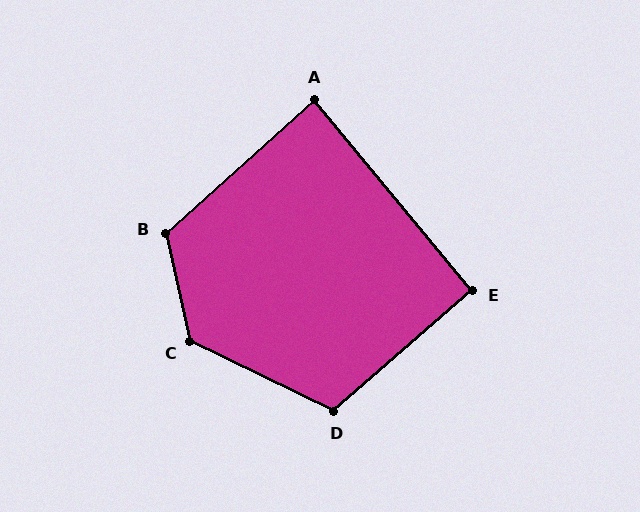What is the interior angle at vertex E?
Approximately 92 degrees (approximately right).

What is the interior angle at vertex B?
Approximately 119 degrees (obtuse).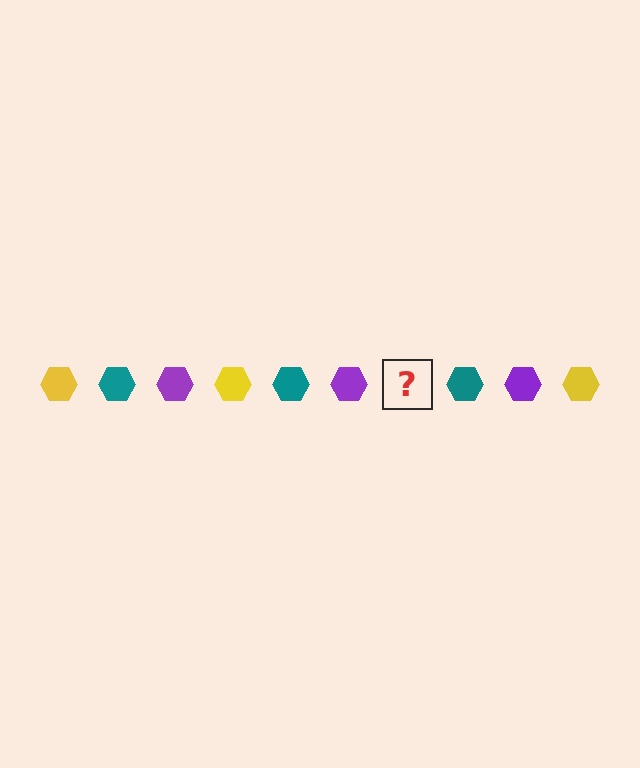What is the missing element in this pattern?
The missing element is a yellow hexagon.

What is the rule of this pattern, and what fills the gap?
The rule is that the pattern cycles through yellow, teal, purple hexagons. The gap should be filled with a yellow hexagon.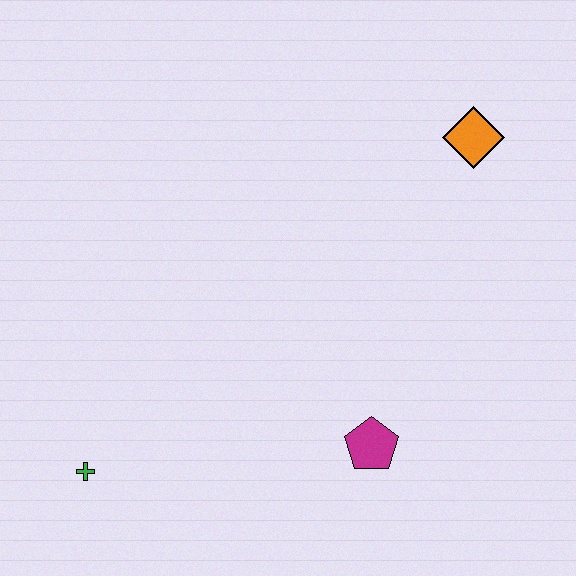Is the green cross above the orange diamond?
No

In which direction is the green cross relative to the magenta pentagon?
The green cross is to the left of the magenta pentagon.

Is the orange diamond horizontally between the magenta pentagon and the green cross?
No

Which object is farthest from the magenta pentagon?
The orange diamond is farthest from the magenta pentagon.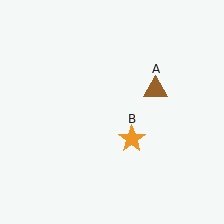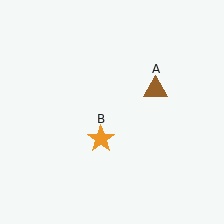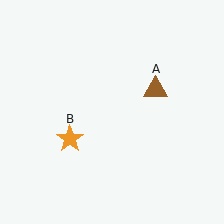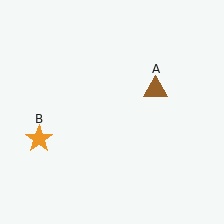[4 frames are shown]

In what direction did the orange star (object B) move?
The orange star (object B) moved left.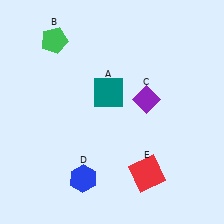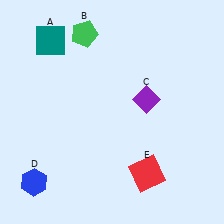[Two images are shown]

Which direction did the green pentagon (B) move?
The green pentagon (B) moved right.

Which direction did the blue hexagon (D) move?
The blue hexagon (D) moved left.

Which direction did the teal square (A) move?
The teal square (A) moved left.